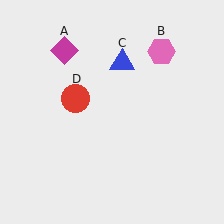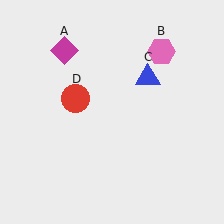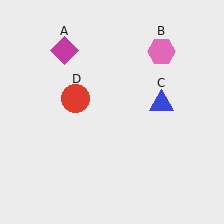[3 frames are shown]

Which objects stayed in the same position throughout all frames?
Magenta diamond (object A) and pink hexagon (object B) and red circle (object D) remained stationary.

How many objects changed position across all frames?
1 object changed position: blue triangle (object C).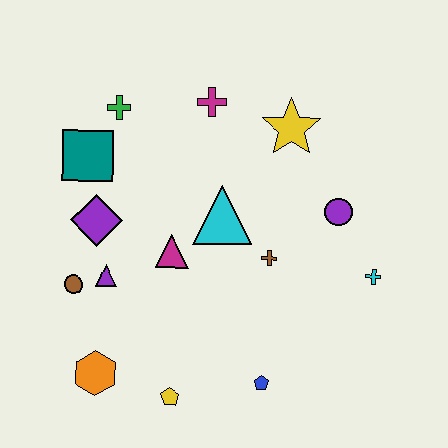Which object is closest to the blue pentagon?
The yellow pentagon is closest to the blue pentagon.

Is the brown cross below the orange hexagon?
No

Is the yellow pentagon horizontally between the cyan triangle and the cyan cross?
No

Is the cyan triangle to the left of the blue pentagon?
Yes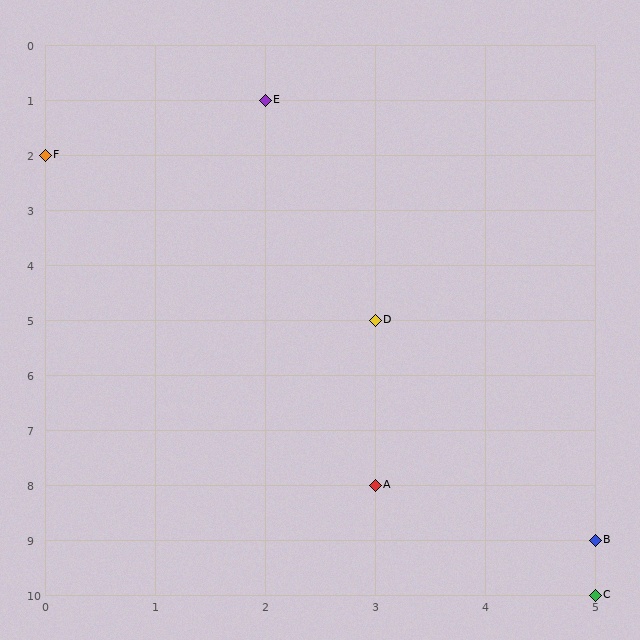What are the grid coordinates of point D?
Point D is at grid coordinates (3, 5).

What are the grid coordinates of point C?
Point C is at grid coordinates (5, 10).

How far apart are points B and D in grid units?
Points B and D are 2 columns and 4 rows apart (about 4.5 grid units diagonally).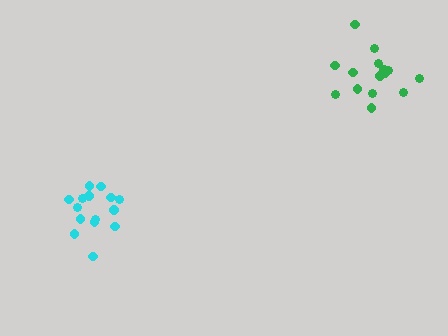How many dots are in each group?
Group 1: 15 dots, Group 2: 15 dots (30 total).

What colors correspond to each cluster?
The clusters are colored: cyan, green.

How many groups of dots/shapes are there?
There are 2 groups.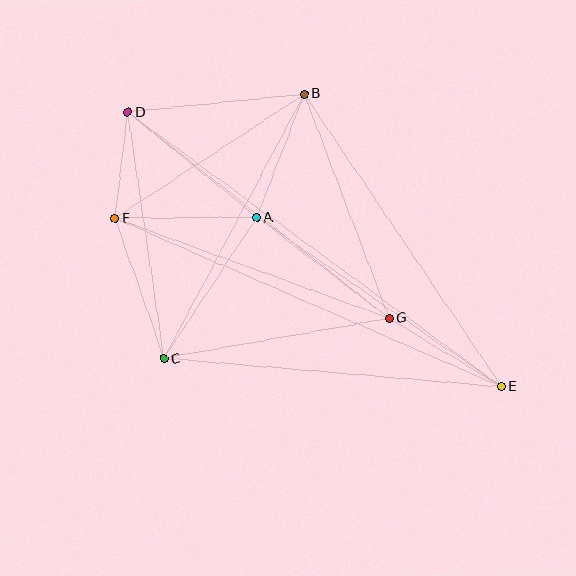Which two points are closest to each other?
Points D and F are closest to each other.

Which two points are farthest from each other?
Points D and E are farthest from each other.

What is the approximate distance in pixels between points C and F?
The distance between C and F is approximately 149 pixels.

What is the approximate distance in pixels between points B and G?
The distance between B and G is approximately 240 pixels.